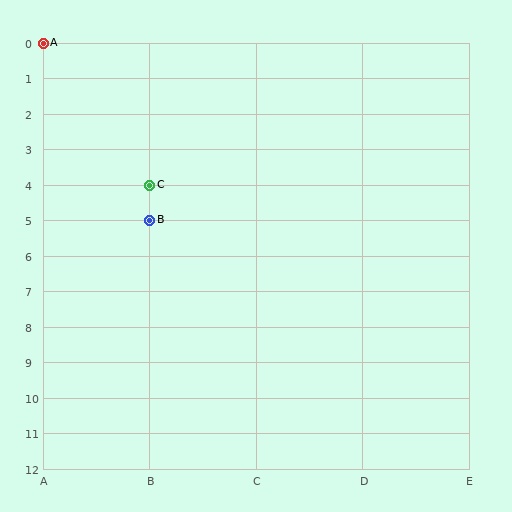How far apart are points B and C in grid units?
Points B and C are 1 row apart.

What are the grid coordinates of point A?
Point A is at grid coordinates (A, 0).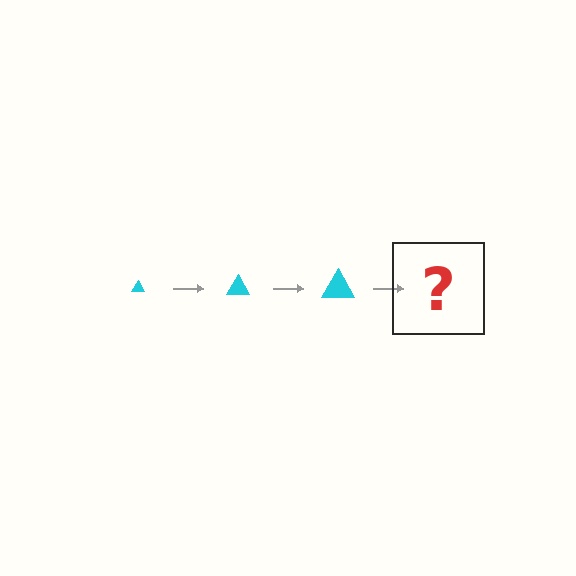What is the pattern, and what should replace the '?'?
The pattern is that the triangle gets progressively larger each step. The '?' should be a cyan triangle, larger than the previous one.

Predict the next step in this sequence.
The next step is a cyan triangle, larger than the previous one.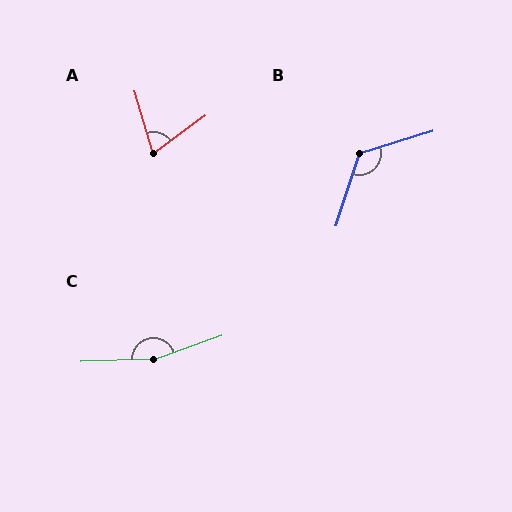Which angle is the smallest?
A, at approximately 70 degrees.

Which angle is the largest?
C, at approximately 162 degrees.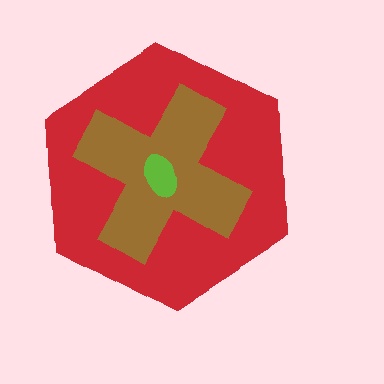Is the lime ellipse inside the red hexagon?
Yes.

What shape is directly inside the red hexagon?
The brown cross.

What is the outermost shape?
The red hexagon.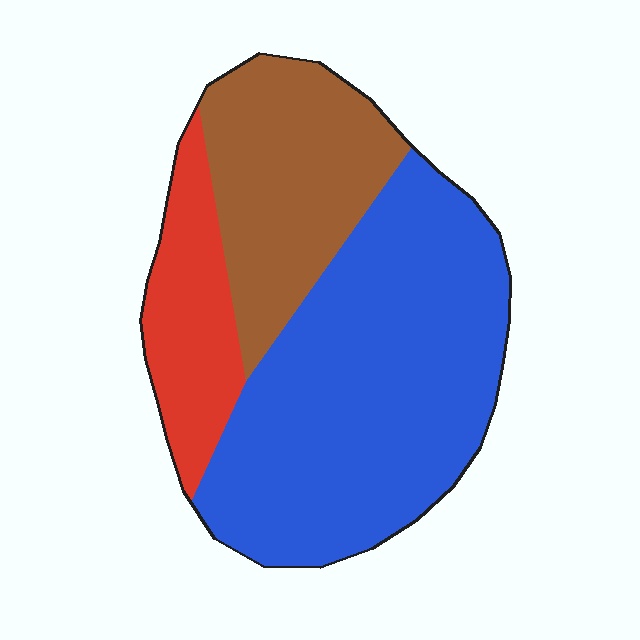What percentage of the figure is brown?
Brown takes up about one quarter (1/4) of the figure.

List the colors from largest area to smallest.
From largest to smallest: blue, brown, red.